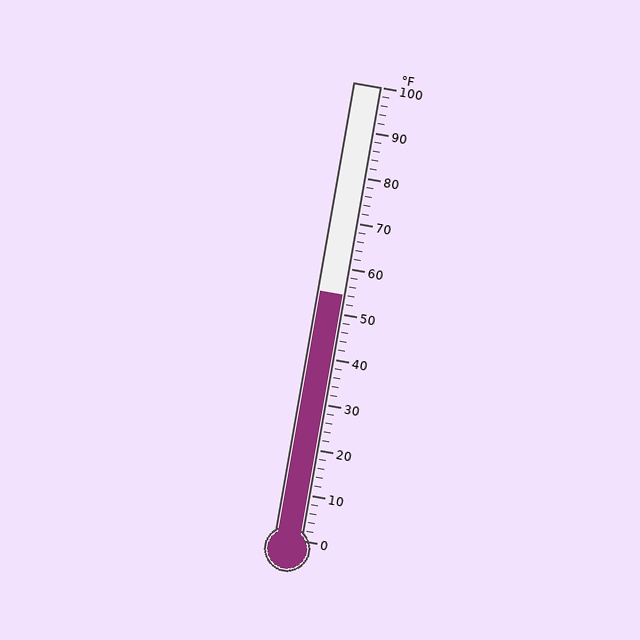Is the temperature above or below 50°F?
The temperature is above 50°F.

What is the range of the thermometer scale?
The thermometer scale ranges from 0°F to 100°F.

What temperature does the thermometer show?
The thermometer shows approximately 54°F.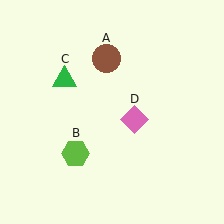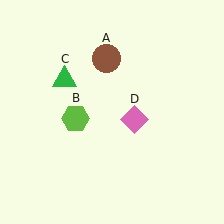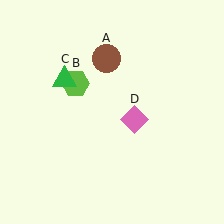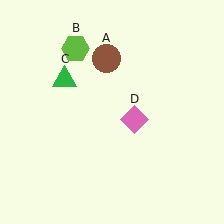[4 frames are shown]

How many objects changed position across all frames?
1 object changed position: lime hexagon (object B).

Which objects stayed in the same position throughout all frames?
Brown circle (object A) and green triangle (object C) and pink diamond (object D) remained stationary.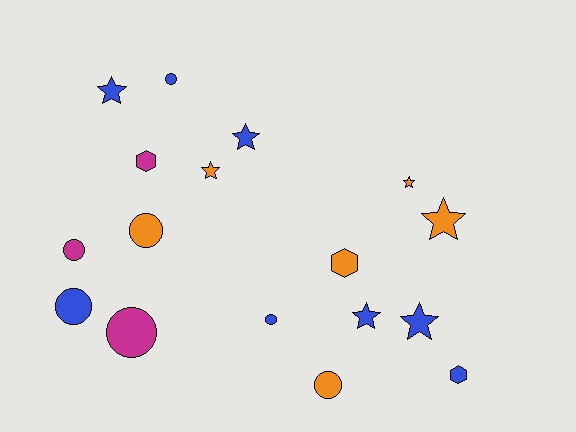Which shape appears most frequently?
Circle, with 7 objects.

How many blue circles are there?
There are 3 blue circles.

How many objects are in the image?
There are 17 objects.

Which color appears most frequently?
Blue, with 8 objects.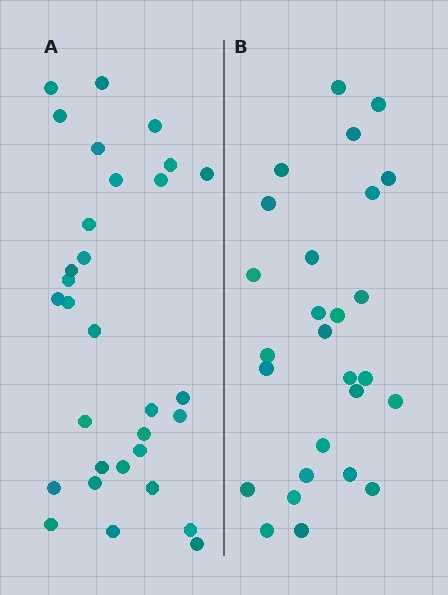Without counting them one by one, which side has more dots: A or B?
Region A (the left region) has more dots.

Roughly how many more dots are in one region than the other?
Region A has about 4 more dots than region B.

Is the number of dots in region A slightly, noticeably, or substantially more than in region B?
Region A has only slightly more — the two regions are fairly close. The ratio is roughly 1.1 to 1.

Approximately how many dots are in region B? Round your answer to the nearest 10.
About 30 dots. (The exact count is 27, which rounds to 30.)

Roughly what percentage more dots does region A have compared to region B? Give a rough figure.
About 15% more.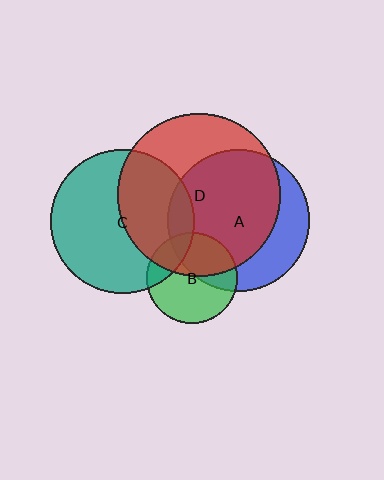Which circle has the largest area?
Circle D (red).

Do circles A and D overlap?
Yes.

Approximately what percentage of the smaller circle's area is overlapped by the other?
Approximately 70%.